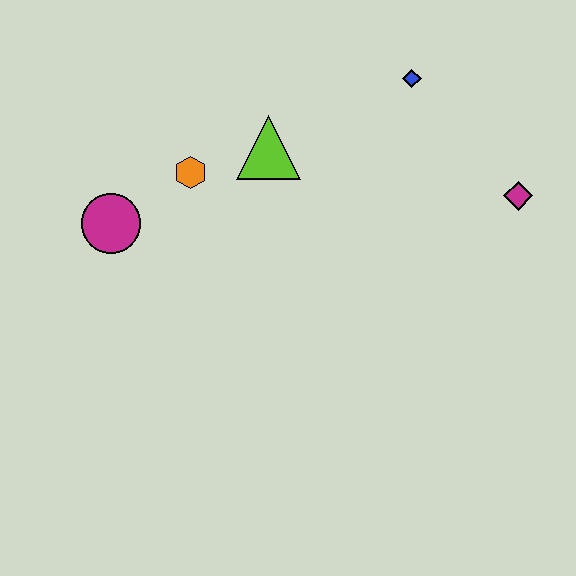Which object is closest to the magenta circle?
The orange hexagon is closest to the magenta circle.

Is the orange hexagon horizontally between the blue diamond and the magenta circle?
Yes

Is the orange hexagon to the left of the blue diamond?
Yes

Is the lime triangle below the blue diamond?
Yes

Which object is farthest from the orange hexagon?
The magenta diamond is farthest from the orange hexagon.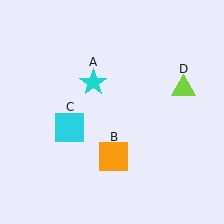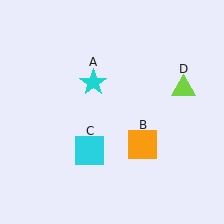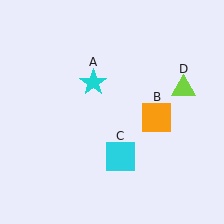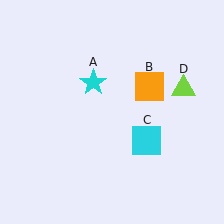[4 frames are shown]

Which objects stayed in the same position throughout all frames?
Cyan star (object A) and lime triangle (object D) remained stationary.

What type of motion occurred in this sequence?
The orange square (object B), cyan square (object C) rotated counterclockwise around the center of the scene.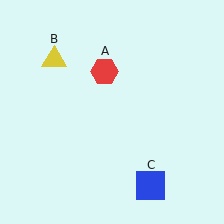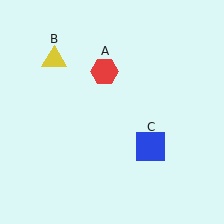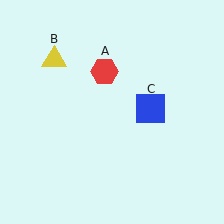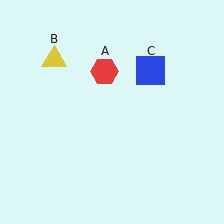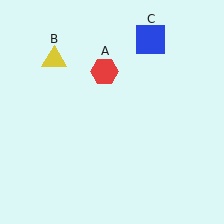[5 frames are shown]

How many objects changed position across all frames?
1 object changed position: blue square (object C).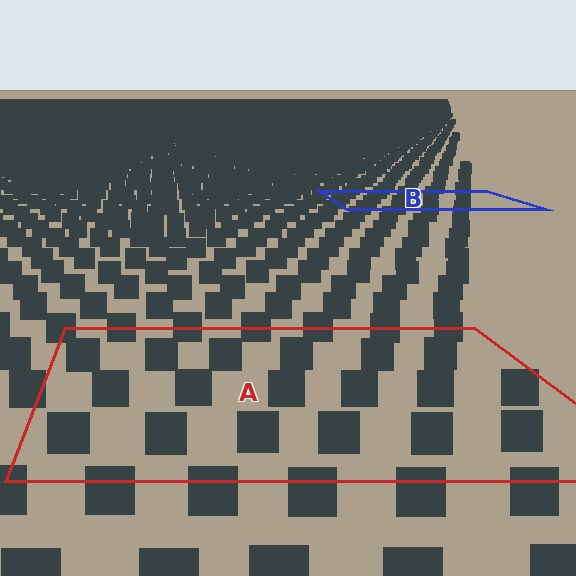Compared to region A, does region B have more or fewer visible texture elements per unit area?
Region B has more texture elements per unit area — they are packed more densely because it is farther away.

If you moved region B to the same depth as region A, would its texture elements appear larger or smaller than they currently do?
They would appear larger. At a closer depth, the same texture elements are projected at a bigger on-screen size.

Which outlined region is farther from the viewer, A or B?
Region B is farther from the viewer — the texture elements inside it appear smaller and more densely packed.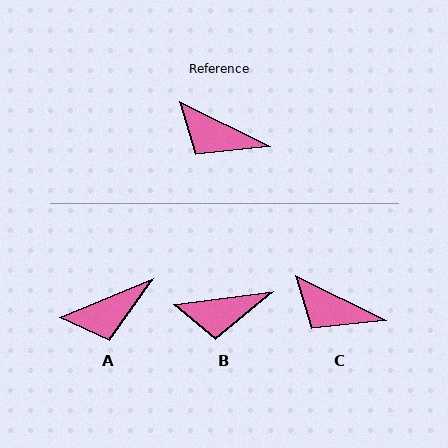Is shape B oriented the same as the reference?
No, it is off by about 34 degrees.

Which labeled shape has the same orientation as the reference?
C.